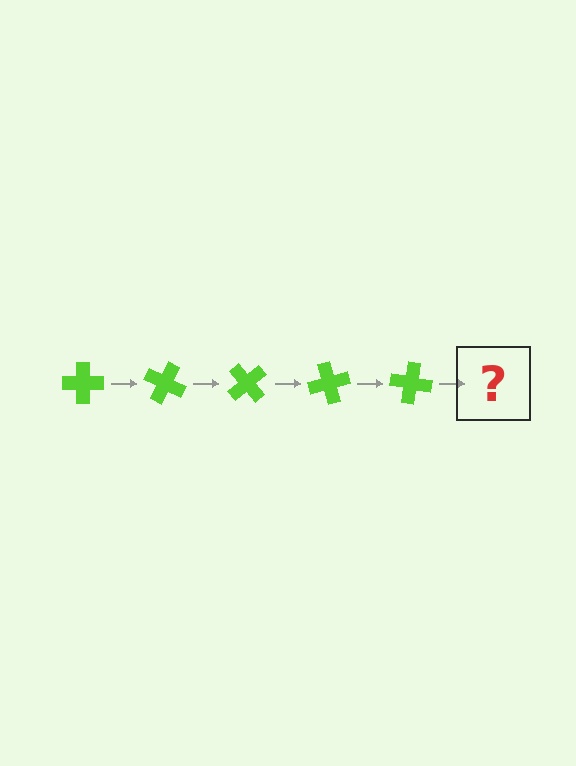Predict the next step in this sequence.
The next step is a lime cross rotated 125 degrees.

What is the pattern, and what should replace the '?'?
The pattern is that the cross rotates 25 degrees each step. The '?' should be a lime cross rotated 125 degrees.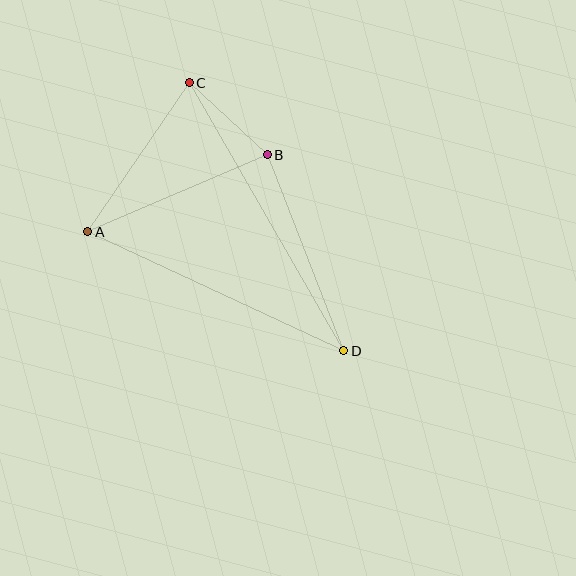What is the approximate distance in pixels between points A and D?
The distance between A and D is approximately 283 pixels.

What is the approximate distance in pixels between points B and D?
The distance between B and D is approximately 211 pixels.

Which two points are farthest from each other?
Points C and D are farthest from each other.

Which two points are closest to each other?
Points B and C are closest to each other.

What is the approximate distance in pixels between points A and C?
The distance between A and C is approximately 180 pixels.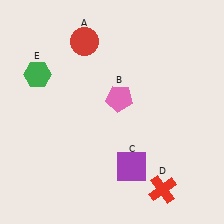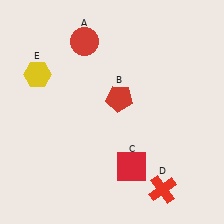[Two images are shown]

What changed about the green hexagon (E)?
In Image 1, E is green. In Image 2, it changed to yellow.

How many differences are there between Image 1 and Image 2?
There are 3 differences between the two images.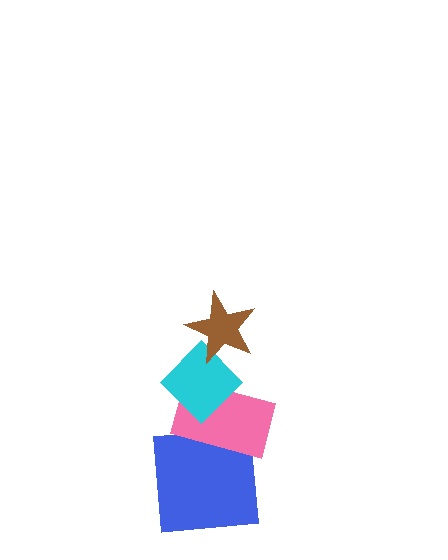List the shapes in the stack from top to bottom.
From top to bottom: the brown star, the cyan diamond, the pink rectangle, the blue square.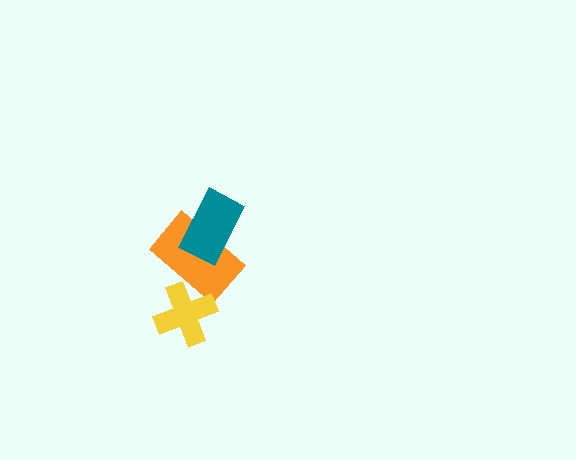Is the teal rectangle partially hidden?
No, no other shape covers it.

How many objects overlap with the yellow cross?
1 object overlaps with the yellow cross.